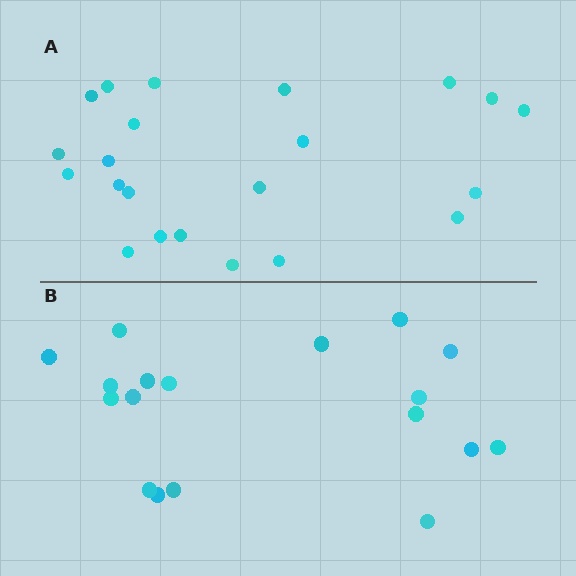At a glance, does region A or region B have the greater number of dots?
Region A (the top region) has more dots.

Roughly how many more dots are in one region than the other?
Region A has about 4 more dots than region B.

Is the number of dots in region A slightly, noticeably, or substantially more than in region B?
Region A has only slightly more — the two regions are fairly close. The ratio is roughly 1.2 to 1.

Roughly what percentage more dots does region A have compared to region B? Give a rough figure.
About 20% more.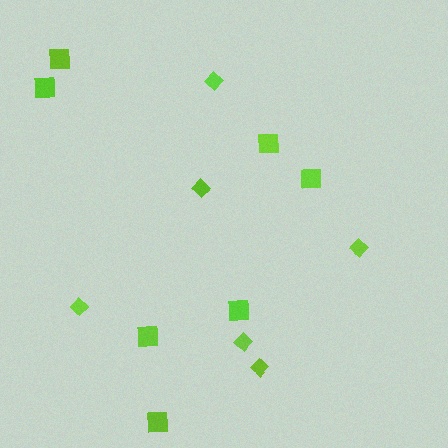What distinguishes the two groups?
There are 2 groups: one group of squares (7) and one group of diamonds (6).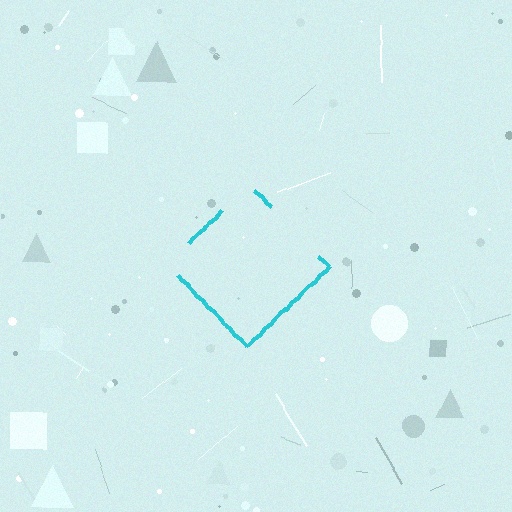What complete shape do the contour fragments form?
The contour fragments form a diamond.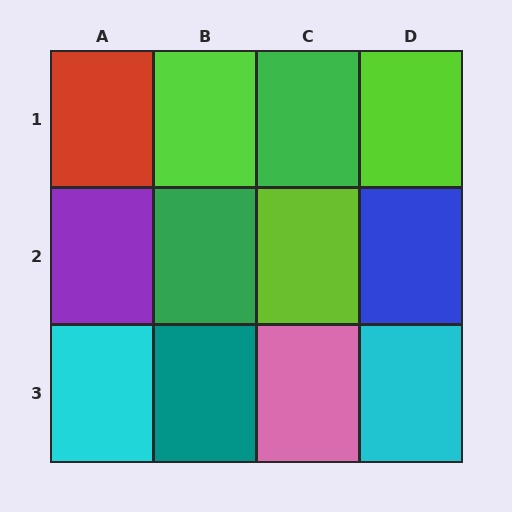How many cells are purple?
1 cell is purple.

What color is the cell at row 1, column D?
Lime.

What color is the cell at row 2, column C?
Lime.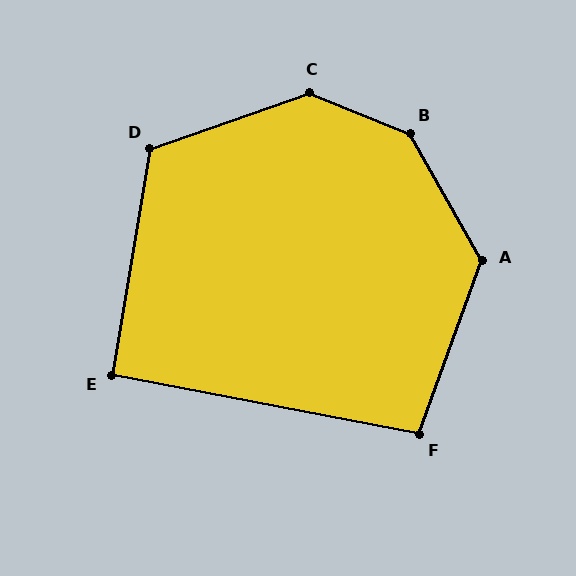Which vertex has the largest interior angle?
B, at approximately 142 degrees.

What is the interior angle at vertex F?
Approximately 99 degrees (obtuse).